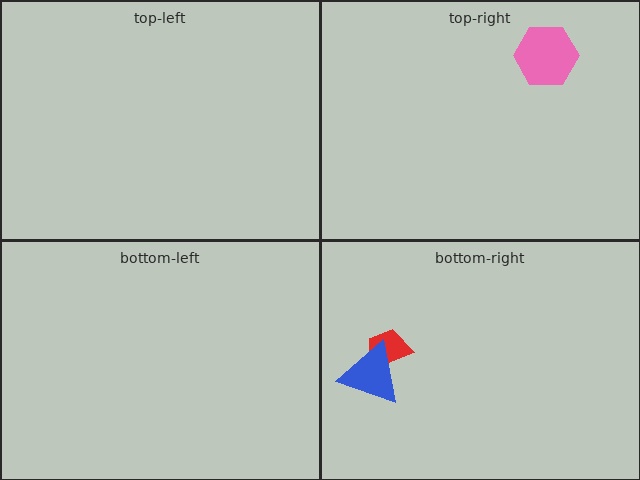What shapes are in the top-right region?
The pink hexagon.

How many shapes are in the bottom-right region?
2.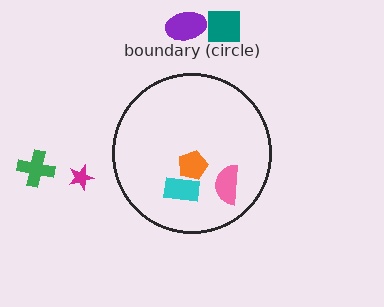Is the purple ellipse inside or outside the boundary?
Outside.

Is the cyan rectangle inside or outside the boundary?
Inside.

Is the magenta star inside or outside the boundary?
Outside.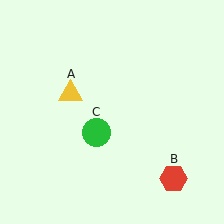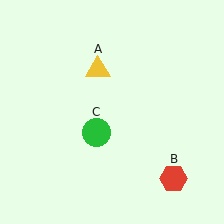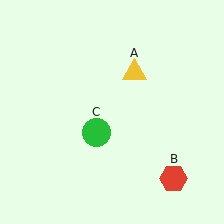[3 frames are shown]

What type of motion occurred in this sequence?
The yellow triangle (object A) rotated clockwise around the center of the scene.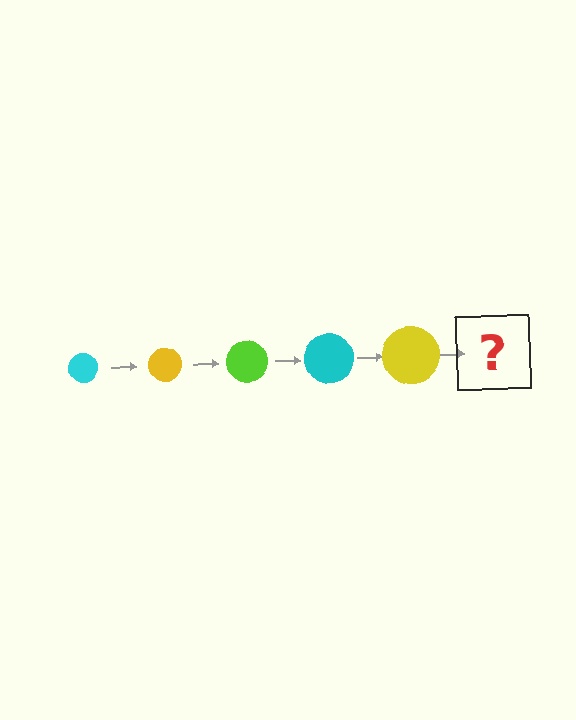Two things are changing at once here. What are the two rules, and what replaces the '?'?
The two rules are that the circle grows larger each step and the color cycles through cyan, yellow, and lime. The '?' should be a lime circle, larger than the previous one.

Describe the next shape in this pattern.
It should be a lime circle, larger than the previous one.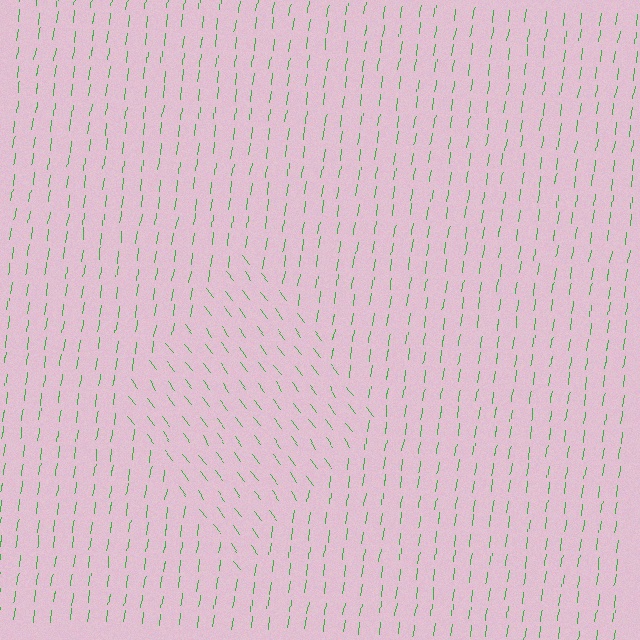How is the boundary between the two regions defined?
The boundary is defined purely by a change in line orientation (approximately 45 degrees difference). All lines are the same color and thickness.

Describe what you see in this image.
The image is filled with small green line segments. A diamond region in the image has lines oriented differently from the surrounding lines, creating a visible texture boundary.